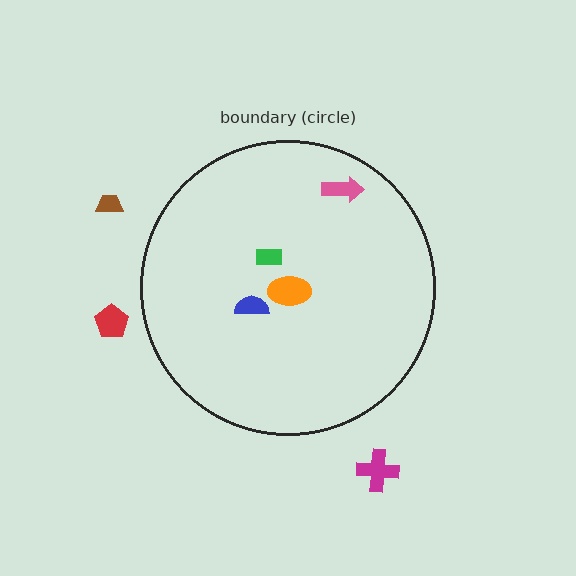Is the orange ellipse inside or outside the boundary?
Inside.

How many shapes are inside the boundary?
4 inside, 3 outside.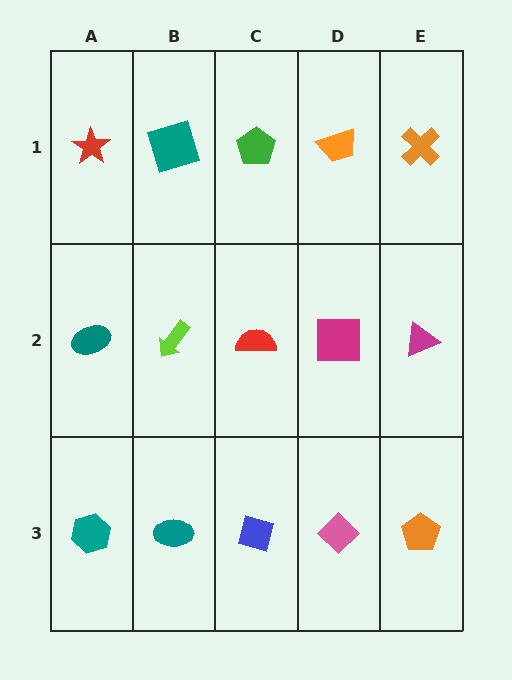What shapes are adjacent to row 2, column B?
A teal square (row 1, column B), a teal ellipse (row 3, column B), a teal ellipse (row 2, column A), a red semicircle (row 2, column C).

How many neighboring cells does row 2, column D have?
4.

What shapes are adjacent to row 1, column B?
A lime arrow (row 2, column B), a red star (row 1, column A), a green pentagon (row 1, column C).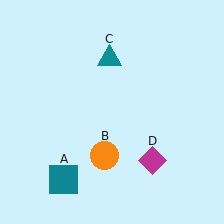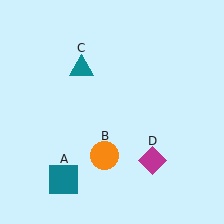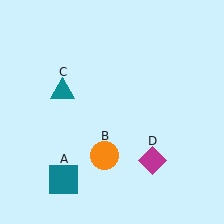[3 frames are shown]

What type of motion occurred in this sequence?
The teal triangle (object C) rotated counterclockwise around the center of the scene.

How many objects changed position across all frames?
1 object changed position: teal triangle (object C).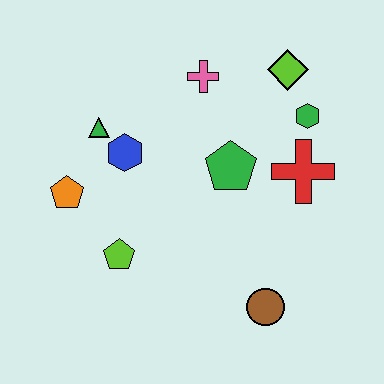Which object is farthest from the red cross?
The orange pentagon is farthest from the red cross.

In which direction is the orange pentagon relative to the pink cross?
The orange pentagon is to the left of the pink cross.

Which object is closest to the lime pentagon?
The orange pentagon is closest to the lime pentagon.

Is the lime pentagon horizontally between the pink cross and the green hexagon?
No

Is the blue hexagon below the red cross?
No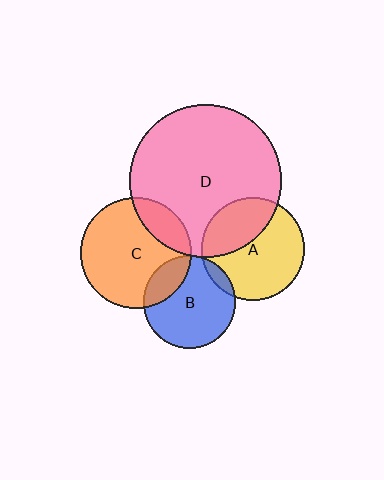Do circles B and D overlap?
Yes.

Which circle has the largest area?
Circle D (pink).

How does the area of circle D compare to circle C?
Approximately 1.9 times.